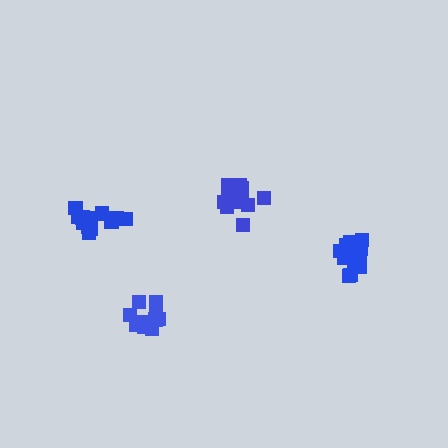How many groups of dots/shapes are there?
There are 4 groups.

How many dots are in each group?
Group 1: 13 dots, Group 2: 11 dots, Group 3: 14 dots, Group 4: 16 dots (54 total).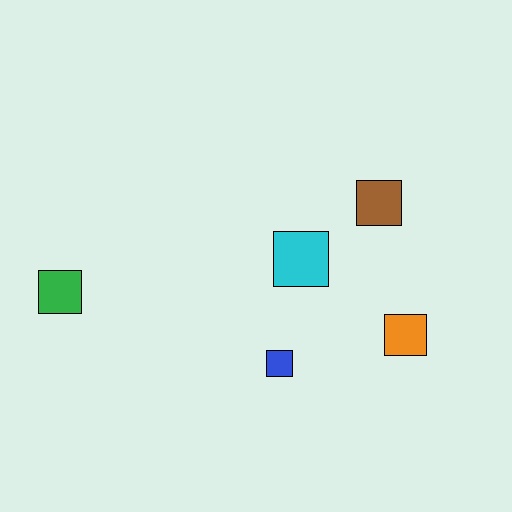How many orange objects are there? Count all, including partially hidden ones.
There is 1 orange object.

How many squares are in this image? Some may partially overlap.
There are 5 squares.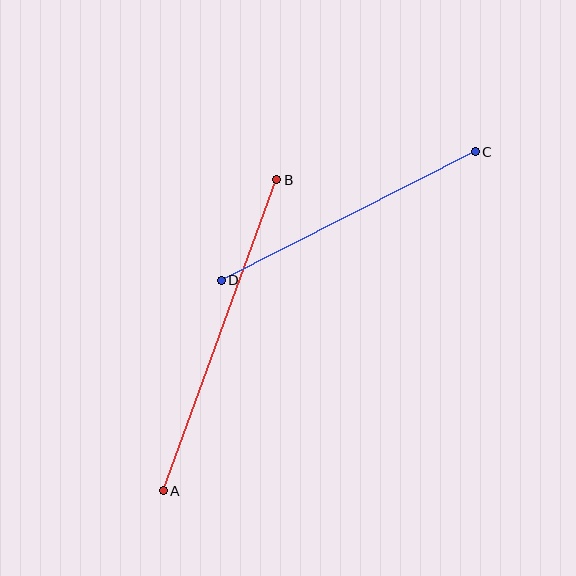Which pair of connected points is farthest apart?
Points A and B are farthest apart.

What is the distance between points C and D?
The distance is approximately 285 pixels.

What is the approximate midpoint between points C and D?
The midpoint is at approximately (348, 216) pixels.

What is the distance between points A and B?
The distance is approximately 331 pixels.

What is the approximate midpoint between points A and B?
The midpoint is at approximately (220, 335) pixels.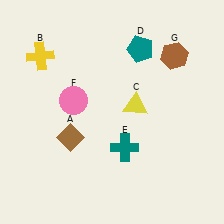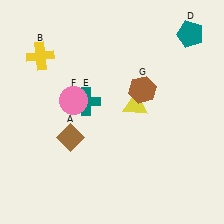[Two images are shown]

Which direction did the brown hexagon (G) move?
The brown hexagon (G) moved down.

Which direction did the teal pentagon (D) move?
The teal pentagon (D) moved right.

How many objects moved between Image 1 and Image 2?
3 objects moved between the two images.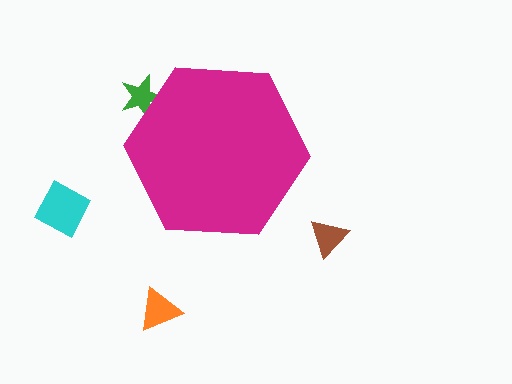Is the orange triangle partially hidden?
No, the orange triangle is fully visible.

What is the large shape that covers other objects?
A magenta hexagon.